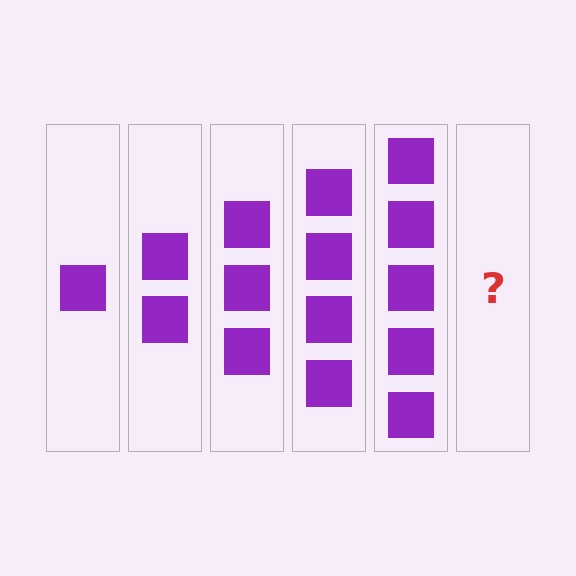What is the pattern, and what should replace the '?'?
The pattern is that each step adds one more square. The '?' should be 6 squares.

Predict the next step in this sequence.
The next step is 6 squares.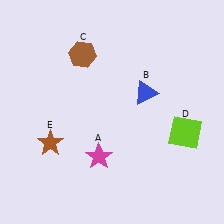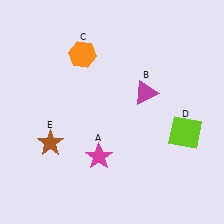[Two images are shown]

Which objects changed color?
B changed from blue to magenta. C changed from brown to orange.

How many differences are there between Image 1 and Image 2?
There are 2 differences between the two images.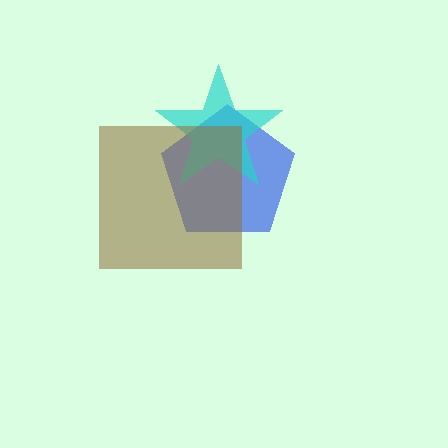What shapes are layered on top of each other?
The layered shapes are: a blue pentagon, a cyan star, a brown square.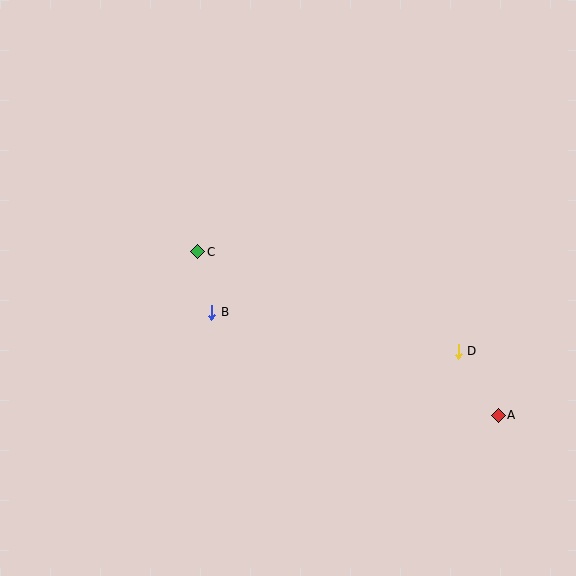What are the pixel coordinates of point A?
Point A is at (498, 415).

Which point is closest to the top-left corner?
Point C is closest to the top-left corner.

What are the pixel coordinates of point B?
Point B is at (212, 312).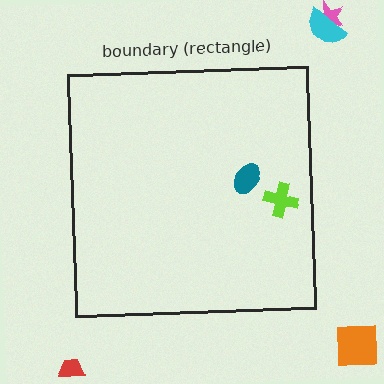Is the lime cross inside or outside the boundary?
Inside.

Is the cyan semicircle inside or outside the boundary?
Outside.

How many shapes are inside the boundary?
2 inside, 4 outside.